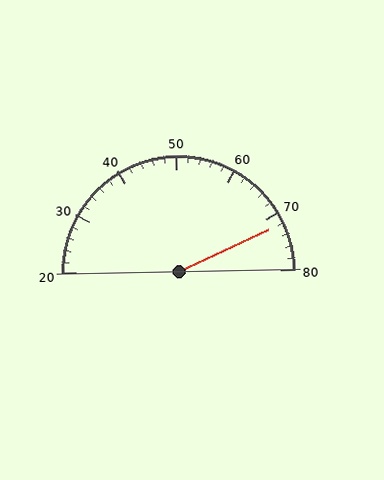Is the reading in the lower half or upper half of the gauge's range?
The reading is in the upper half of the range (20 to 80).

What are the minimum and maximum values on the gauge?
The gauge ranges from 20 to 80.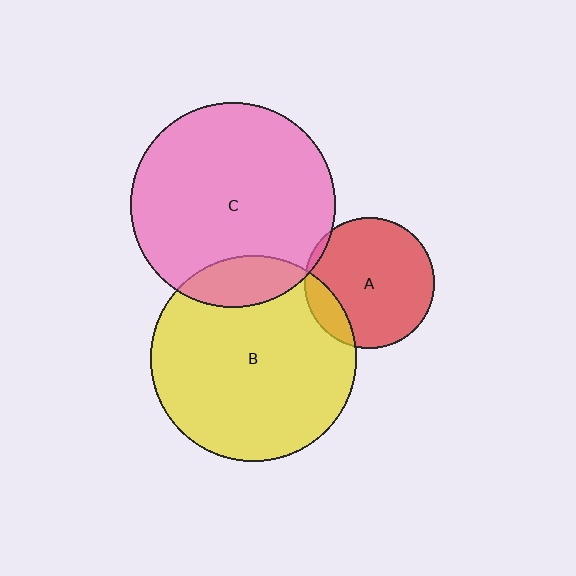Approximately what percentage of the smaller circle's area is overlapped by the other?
Approximately 5%.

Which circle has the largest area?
Circle B (yellow).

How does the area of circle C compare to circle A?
Approximately 2.5 times.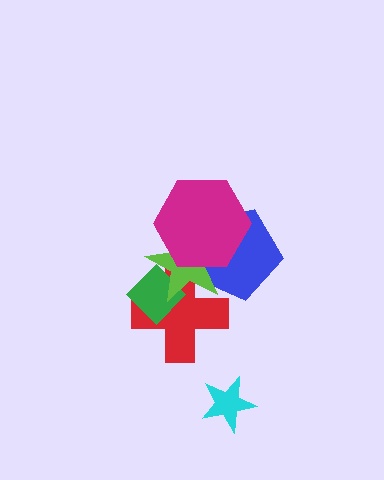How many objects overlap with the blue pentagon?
3 objects overlap with the blue pentagon.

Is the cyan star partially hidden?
No, no other shape covers it.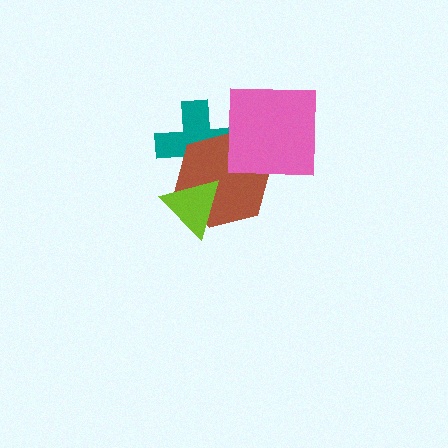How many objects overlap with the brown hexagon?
3 objects overlap with the brown hexagon.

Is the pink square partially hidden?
No, no other shape covers it.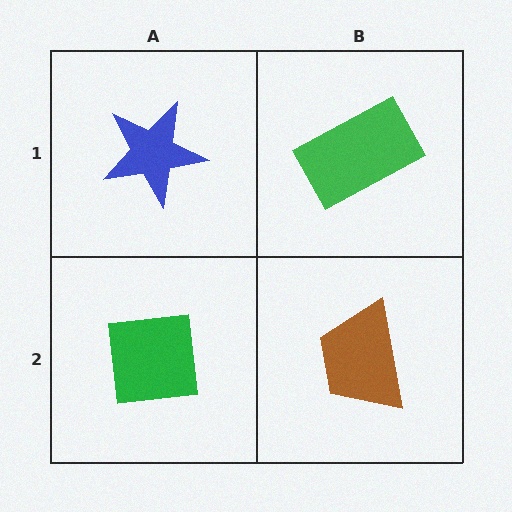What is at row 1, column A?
A blue star.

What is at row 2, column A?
A green square.